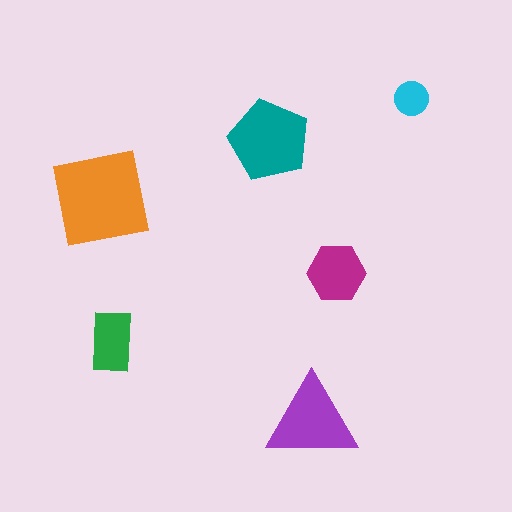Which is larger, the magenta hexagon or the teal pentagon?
The teal pentagon.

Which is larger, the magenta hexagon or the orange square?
The orange square.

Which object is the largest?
The orange square.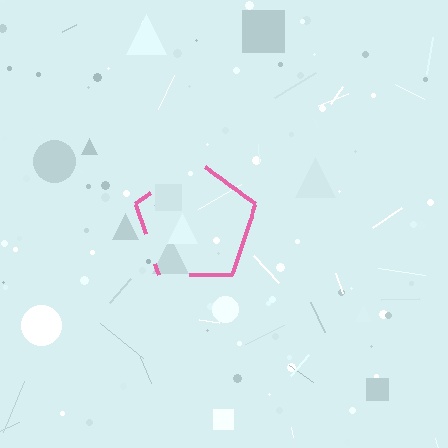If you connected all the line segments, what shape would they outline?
They would outline a pentagon.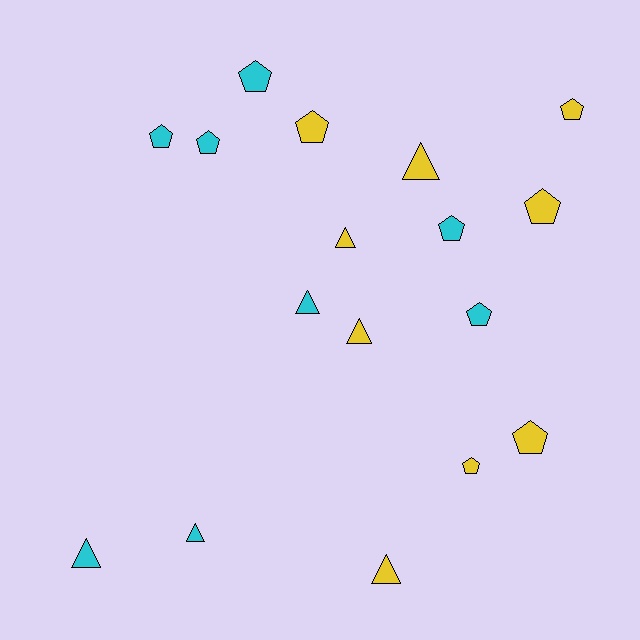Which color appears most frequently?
Yellow, with 9 objects.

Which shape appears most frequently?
Pentagon, with 10 objects.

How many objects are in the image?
There are 17 objects.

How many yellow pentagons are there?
There are 5 yellow pentagons.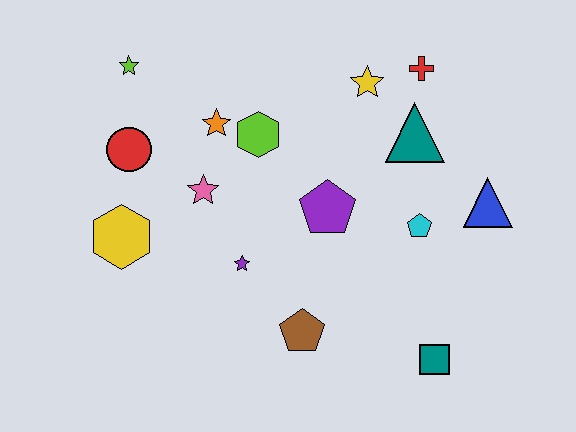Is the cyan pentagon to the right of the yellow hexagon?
Yes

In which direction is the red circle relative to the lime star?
The red circle is below the lime star.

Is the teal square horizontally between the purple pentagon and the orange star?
No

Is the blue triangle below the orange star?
Yes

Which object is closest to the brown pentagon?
The purple star is closest to the brown pentagon.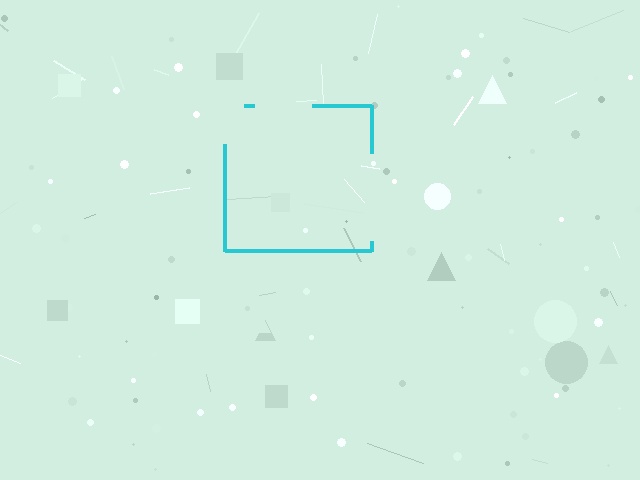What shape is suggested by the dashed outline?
The dashed outline suggests a square.